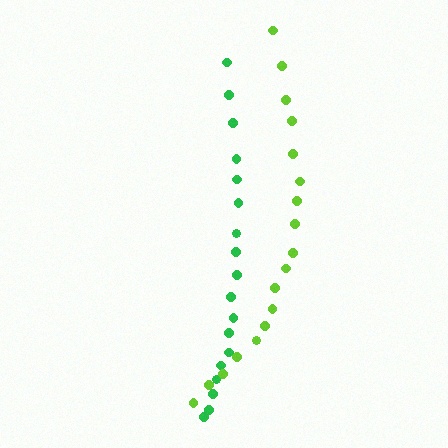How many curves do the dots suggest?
There are 2 distinct paths.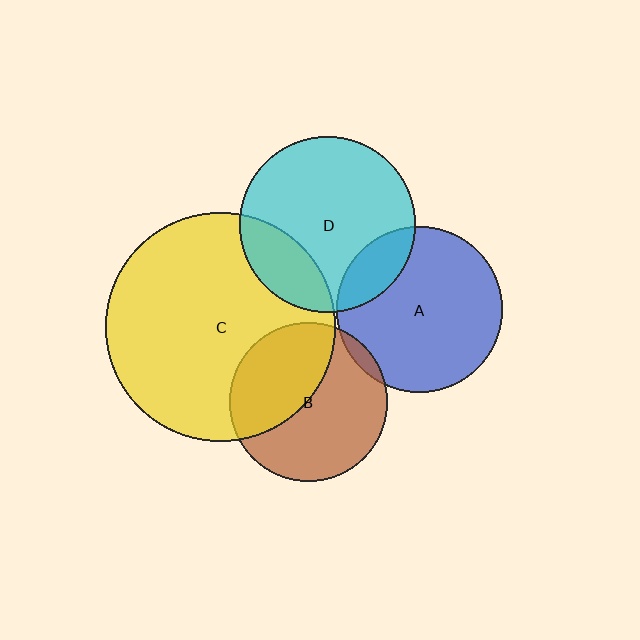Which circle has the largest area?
Circle C (yellow).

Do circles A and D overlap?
Yes.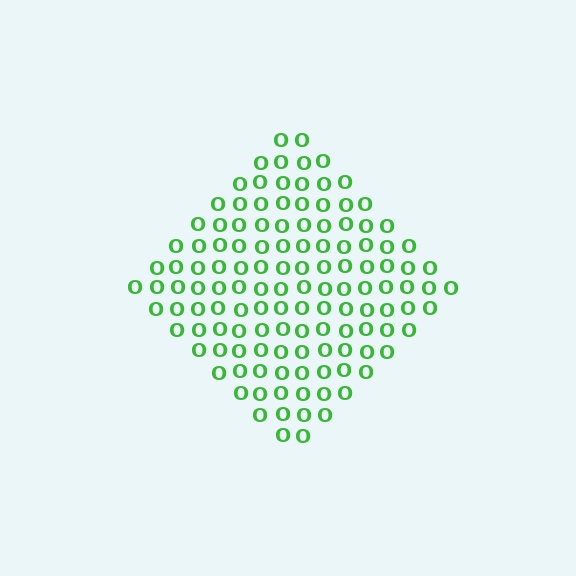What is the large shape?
The large shape is a diamond.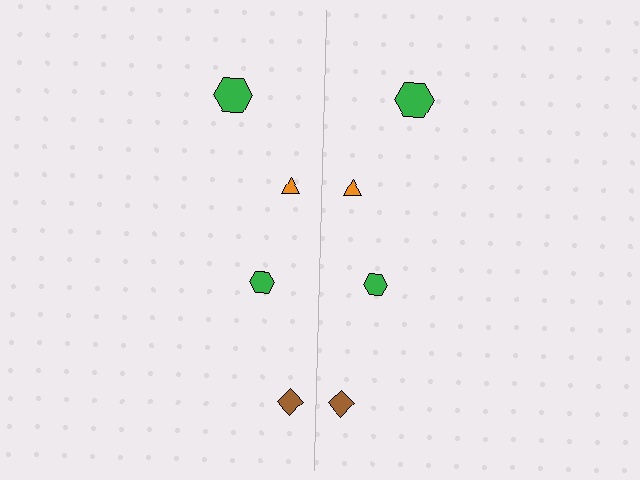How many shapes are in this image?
There are 8 shapes in this image.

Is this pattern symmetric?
Yes, this pattern has bilateral (reflection) symmetry.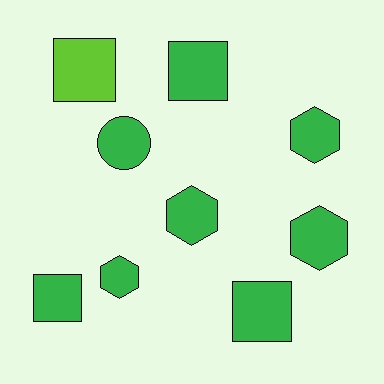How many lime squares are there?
There is 1 lime square.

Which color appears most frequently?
Green, with 8 objects.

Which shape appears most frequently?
Square, with 4 objects.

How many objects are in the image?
There are 9 objects.